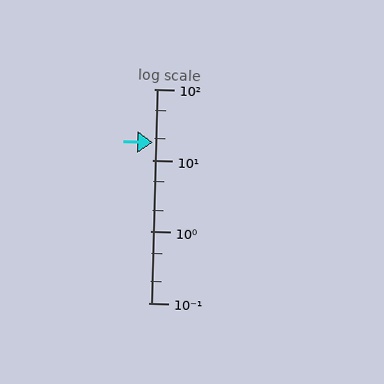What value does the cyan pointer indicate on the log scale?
The pointer indicates approximately 18.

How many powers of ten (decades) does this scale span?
The scale spans 3 decades, from 0.1 to 100.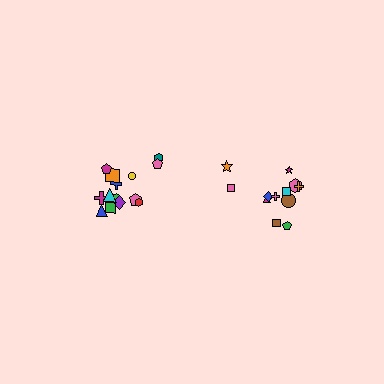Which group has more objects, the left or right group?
The left group.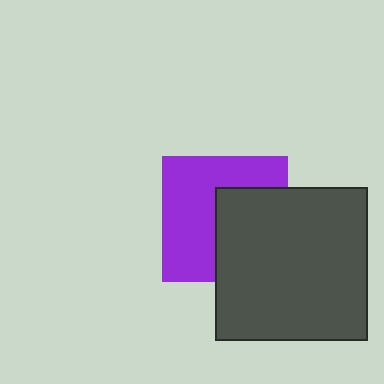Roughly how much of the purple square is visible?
About half of it is visible (roughly 57%).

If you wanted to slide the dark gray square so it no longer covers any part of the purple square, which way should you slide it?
Slide it right — that is the most direct way to separate the two shapes.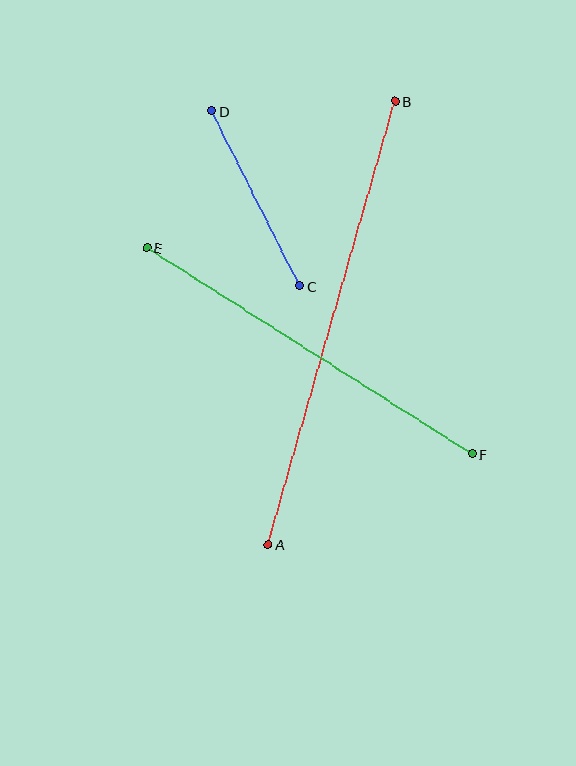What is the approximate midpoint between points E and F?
The midpoint is at approximately (309, 351) pixels.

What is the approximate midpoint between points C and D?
The midpoint is at approximately (256, 199) pixels.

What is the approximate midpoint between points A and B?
The midpoint is at approximately (332, 323) pixels.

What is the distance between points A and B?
The distance is approximately 461 pixels.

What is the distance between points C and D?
The distance is approximately 196 pixels.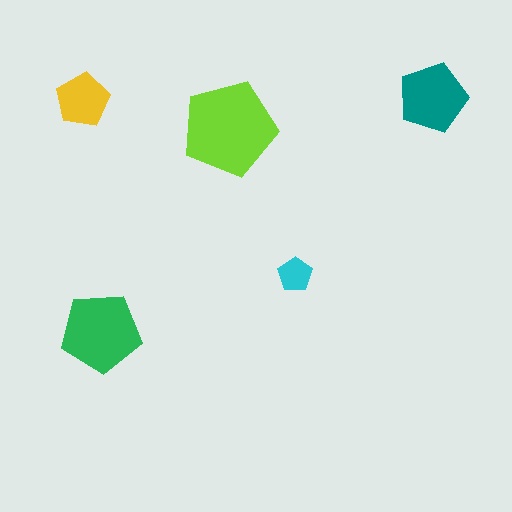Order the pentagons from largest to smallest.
the lime one, the green one, the teal one, the yellow one, the cyan one.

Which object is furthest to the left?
The yellow pentagon is leftmost.